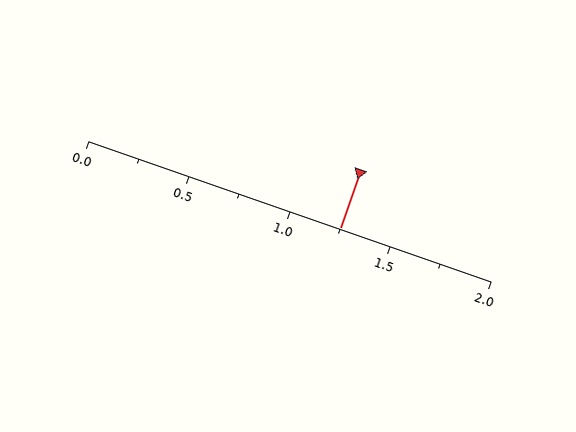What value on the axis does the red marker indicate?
The marker indicates approximately 1.25.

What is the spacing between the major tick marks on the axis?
The major ticks are spaced 0.5 apart.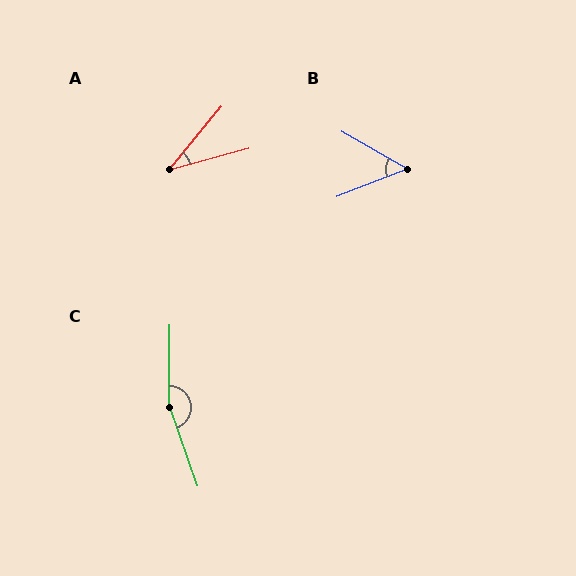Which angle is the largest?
C, at approximately 160 degrees.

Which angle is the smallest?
A, at approximately 35 degrees.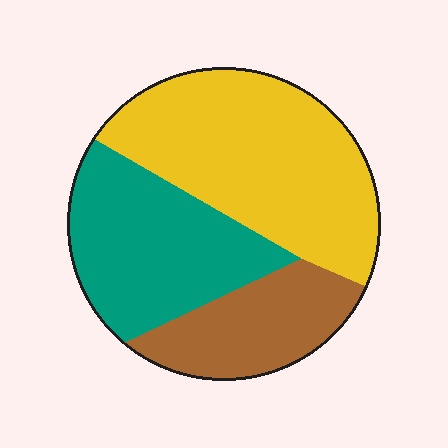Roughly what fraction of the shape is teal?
Teal takes up about one third (1/3) of the shape.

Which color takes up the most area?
Yellow, at roughly 45%.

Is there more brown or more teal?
Teal.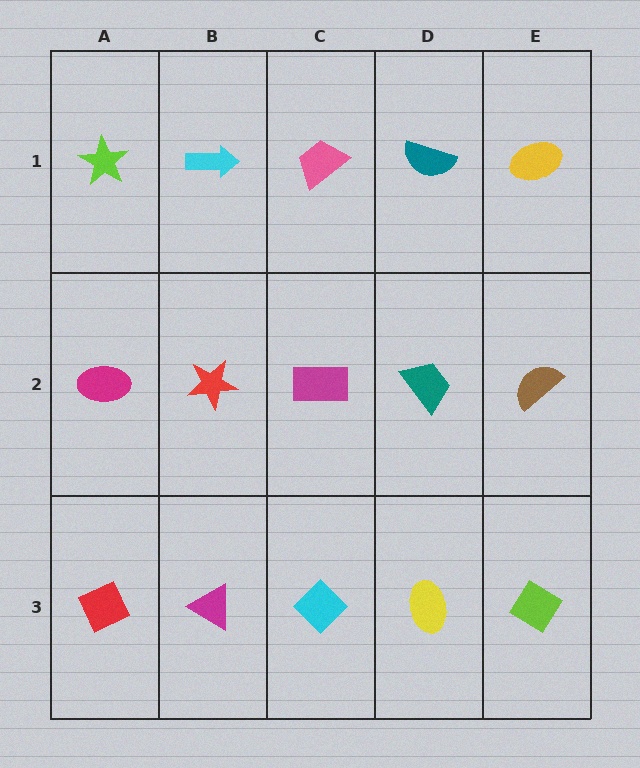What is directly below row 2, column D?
A yellow ellipse.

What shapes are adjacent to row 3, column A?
A magenta ellipse (row 2, column A), a magenta triangle (row 3, column B).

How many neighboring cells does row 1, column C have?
3.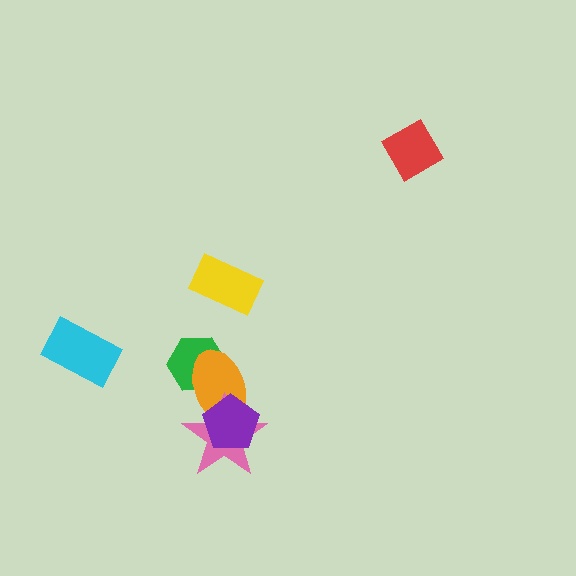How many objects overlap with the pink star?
2 objects overlap with the pink star.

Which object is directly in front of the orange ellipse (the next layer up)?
The pink star is directly in front of the orange ellipse.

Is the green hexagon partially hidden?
Yes, it is partially covered by another shape.